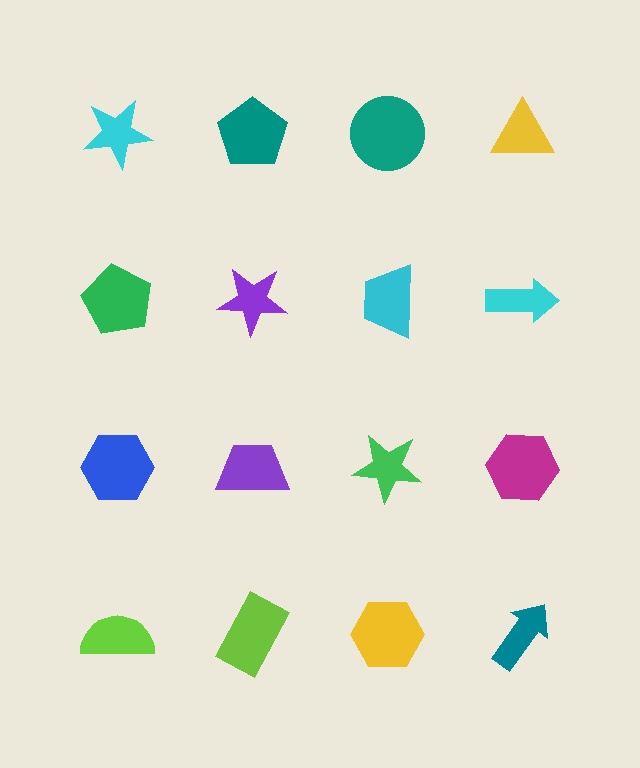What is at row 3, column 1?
A blue hexagon.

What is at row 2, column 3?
A cyan trapezoid.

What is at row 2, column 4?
A cyan arrow.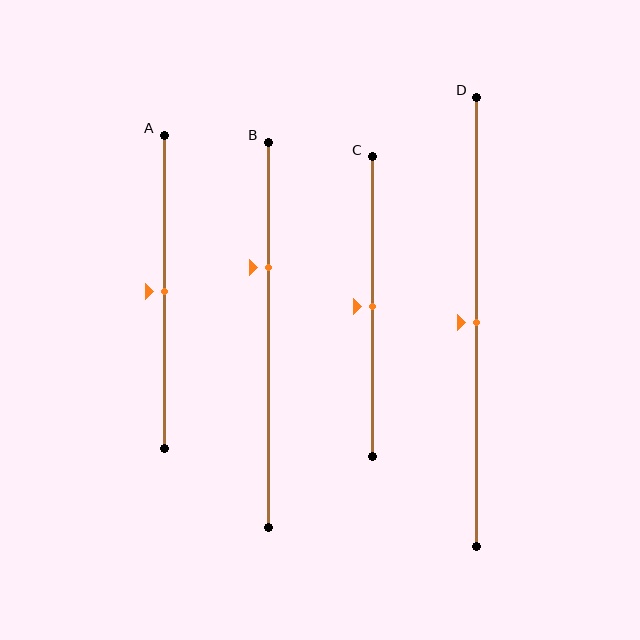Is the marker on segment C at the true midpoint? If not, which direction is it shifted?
Yes, the marker on segment C is at the true midpoint.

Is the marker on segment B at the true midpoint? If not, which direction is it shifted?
No, the marker on segment B is shifted upward by about 18% of the segment length.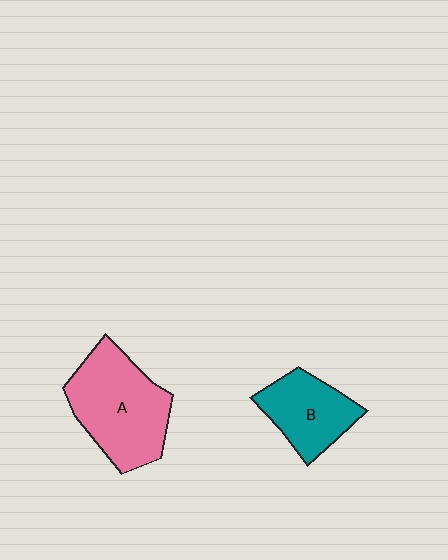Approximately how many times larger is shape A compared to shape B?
Approximately 1.5 times.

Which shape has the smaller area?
Shape B (teal).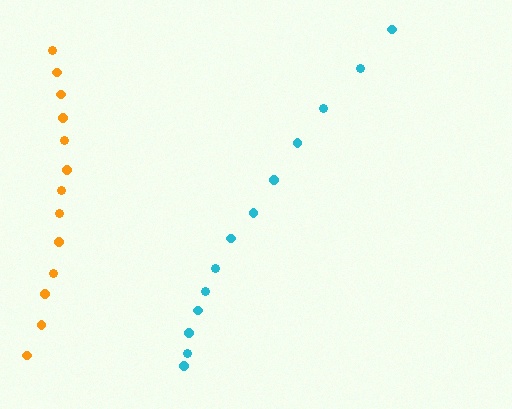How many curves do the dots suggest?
There are 2 distinct paths.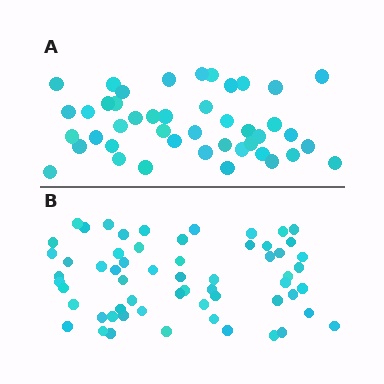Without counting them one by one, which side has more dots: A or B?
Region B (the bottom region) has more dots.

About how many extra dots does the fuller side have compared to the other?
Region B has approximately 15 more dots than region A.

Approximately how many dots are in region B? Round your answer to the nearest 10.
About 60 dots.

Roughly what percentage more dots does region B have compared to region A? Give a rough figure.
About 35% more.